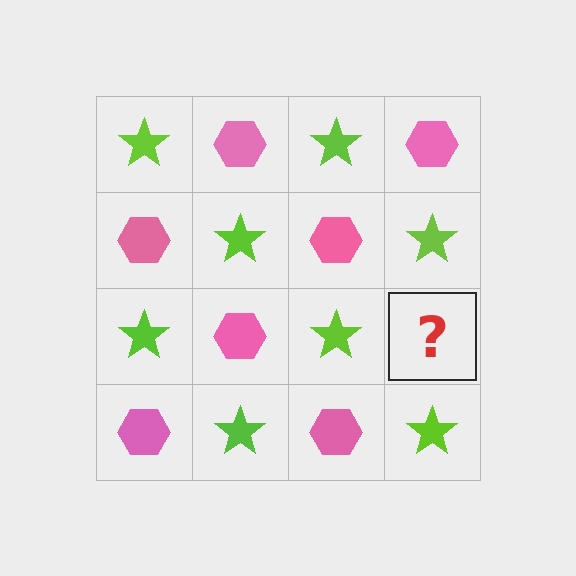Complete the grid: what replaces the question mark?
The question mark should be replaced with a pink hexagon.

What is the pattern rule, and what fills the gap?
The rule is that it alternates lime star and pink hexagon in a checkerboard pattern. The gap should be filled with a pink hexagon.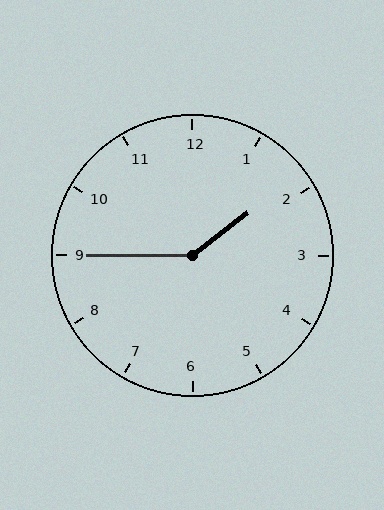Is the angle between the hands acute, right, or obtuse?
It is obtuse.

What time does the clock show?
1:45.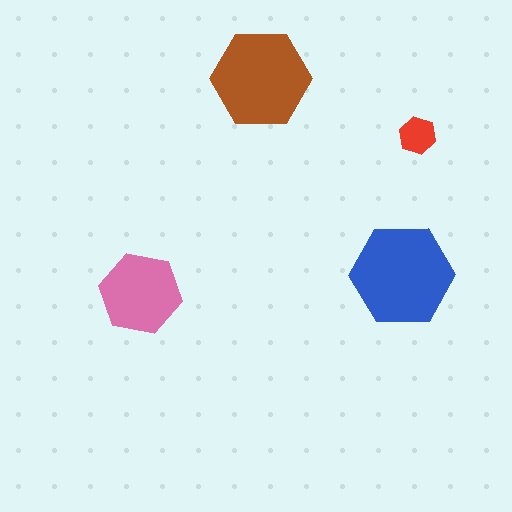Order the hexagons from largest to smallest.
the blue one, the brown one, the pink one, the red one.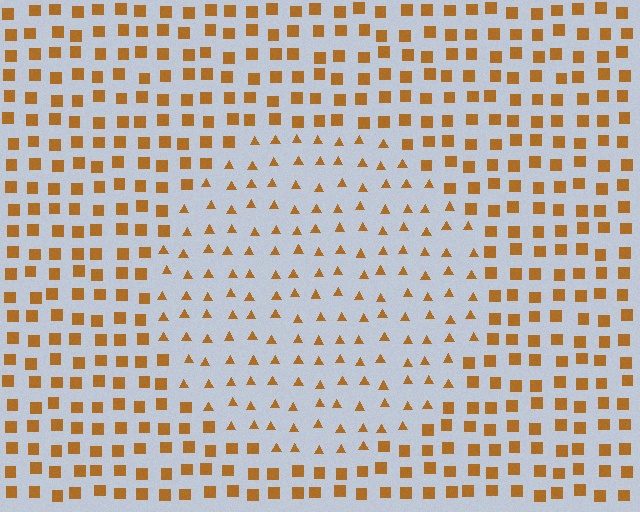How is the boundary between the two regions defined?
The boundary is defined by a change in element shape: triangles inside vs. squares outside. All elements share the same color and spacing.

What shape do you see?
I see a circle.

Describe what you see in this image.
The image is filled with small brown elements arranged in a uniform grid. A circle-shaped region contains triangles, while the surrounding area contains squares. The boundary is defined purely by the change in element shape.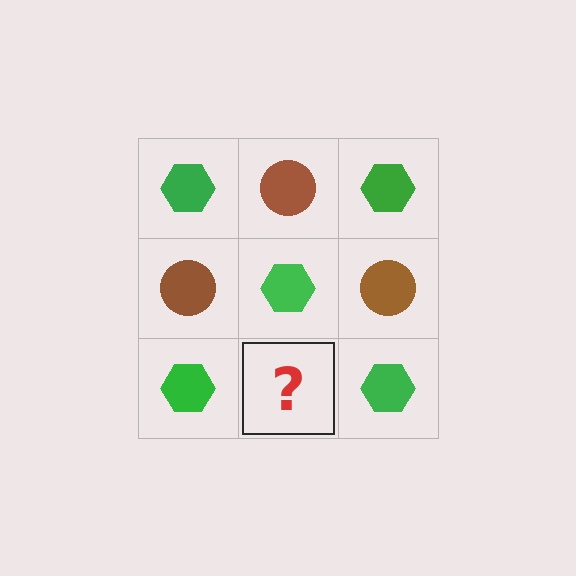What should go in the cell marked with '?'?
The missing cell should contain a brown circle.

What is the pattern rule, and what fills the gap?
The rule is that it alternates green hexagon and brown circle in a checkerboard pattern. The gap should be filled with a brown circle.